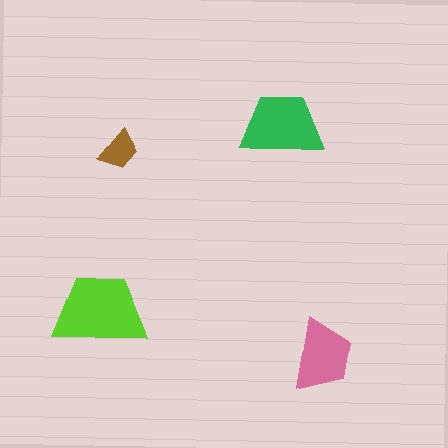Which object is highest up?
The green trapezoid is topmost.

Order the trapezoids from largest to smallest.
the lime one, the green one, the pink one, the brown one.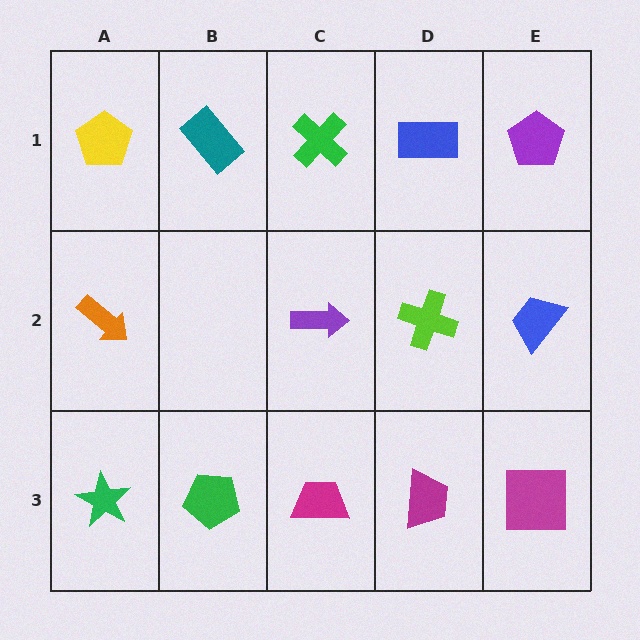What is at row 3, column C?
A magenta trapezoid.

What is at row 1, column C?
A green cross.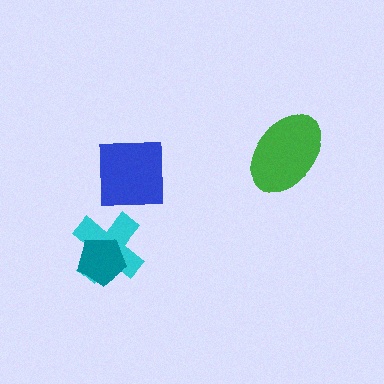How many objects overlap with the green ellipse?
0 objects overlap with the green ellipse.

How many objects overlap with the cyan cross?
1 object overlaps with the cyan cross.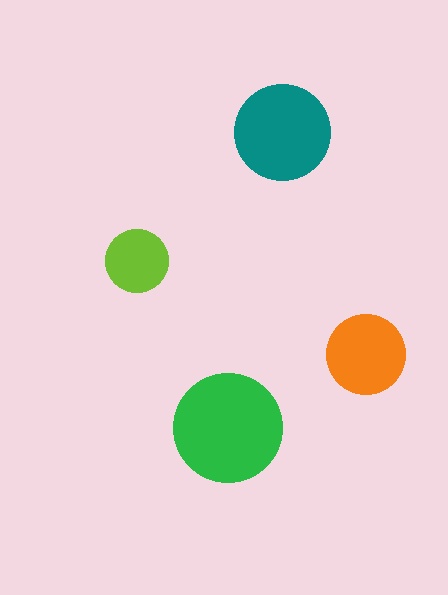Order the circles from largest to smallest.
the green one, the teal one, the orange one, the lime one.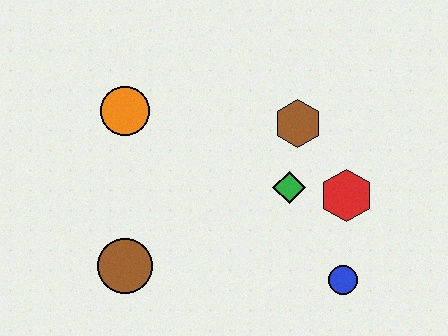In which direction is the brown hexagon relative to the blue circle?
The brown hexagon is above the blue circle.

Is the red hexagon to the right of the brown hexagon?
Yes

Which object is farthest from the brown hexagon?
The brown circle is farthest from the brown hexagon.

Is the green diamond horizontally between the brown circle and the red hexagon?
Yes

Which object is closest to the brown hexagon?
The green diamond is closest to the brown hexagon.